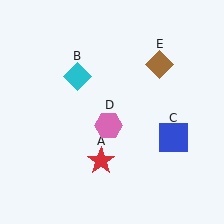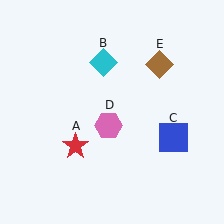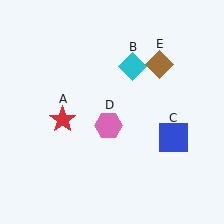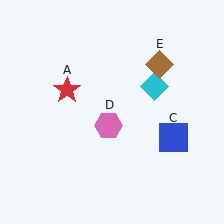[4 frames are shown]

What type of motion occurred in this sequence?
The red star (object A), cyan diamond (object B) rotated clockwise around the center of the scene.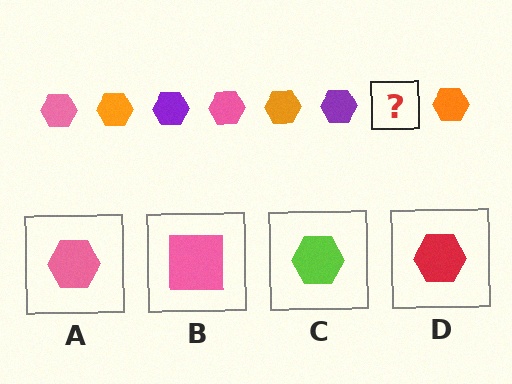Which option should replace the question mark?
Option A.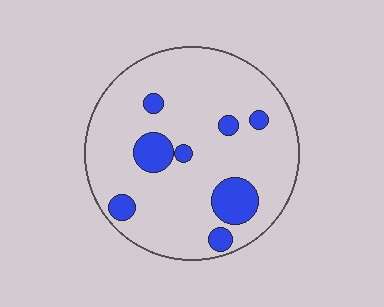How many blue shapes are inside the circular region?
8.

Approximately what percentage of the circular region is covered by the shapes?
Approximately 15%.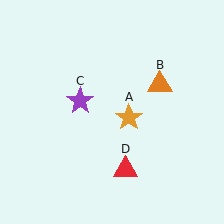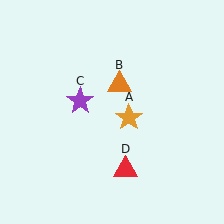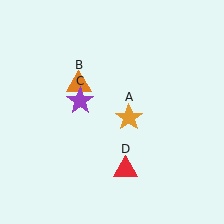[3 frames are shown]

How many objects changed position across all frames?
1 object changed position: orange triangle (object B).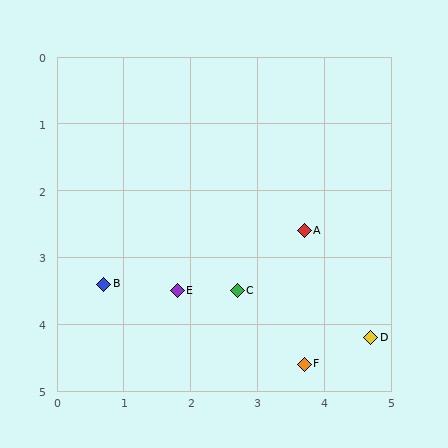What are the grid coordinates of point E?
Point E is at approximately (1.8, 3.5).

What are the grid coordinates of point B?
Point B is at approximately (0.7, 3.4).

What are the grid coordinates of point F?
Point F is at approximately (3.7, 4.6).